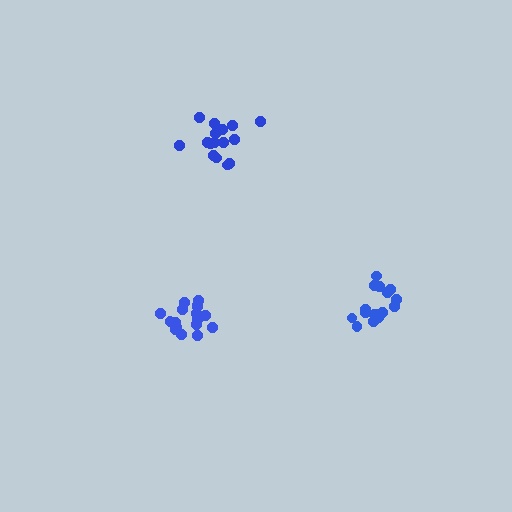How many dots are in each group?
Group 1: 17 dots, Group 2: 16 dots, Group 3: 18 dots (51 total).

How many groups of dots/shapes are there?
There are 3 groups.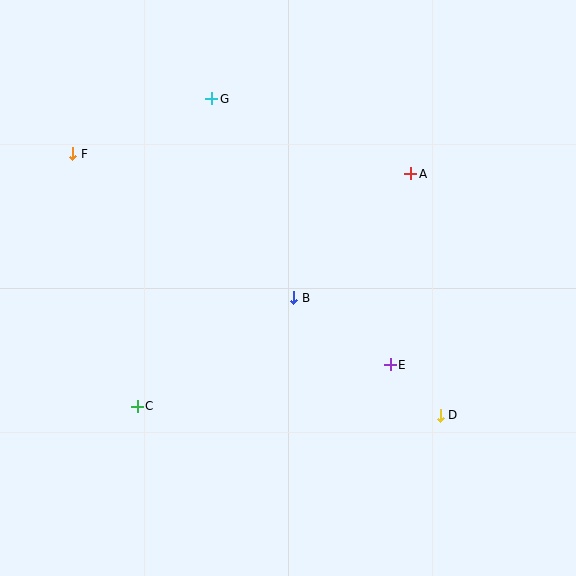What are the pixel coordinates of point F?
Point F is at (73, 154).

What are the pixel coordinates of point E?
Point E is at (390, 365).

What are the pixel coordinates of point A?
Point A is at (411, 174).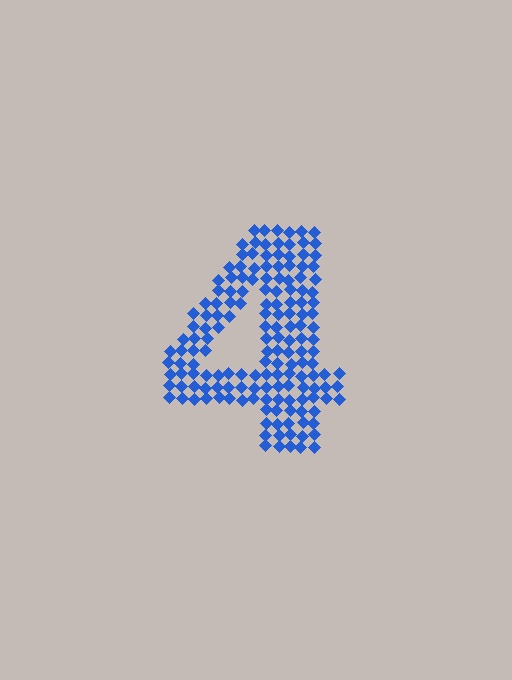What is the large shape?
The large shape is the digit 4.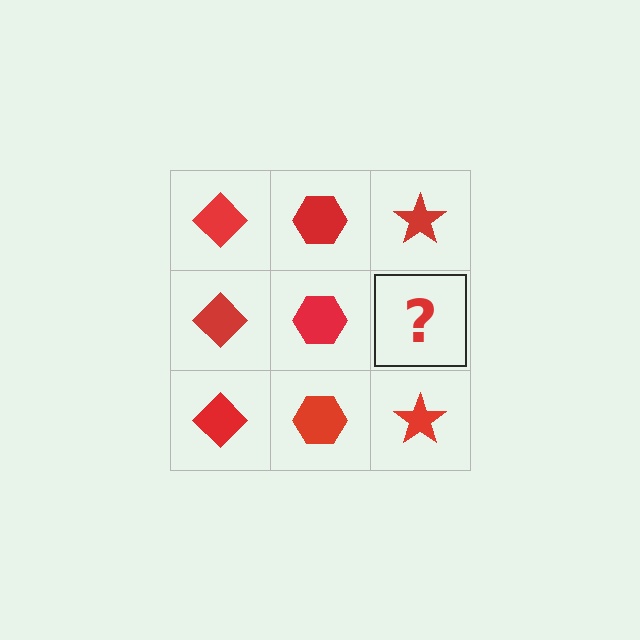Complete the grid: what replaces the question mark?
The question mark should be replaced with a red star.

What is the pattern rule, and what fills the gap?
The rule is that each column has a consistent shape. The gap should be filled with a red star.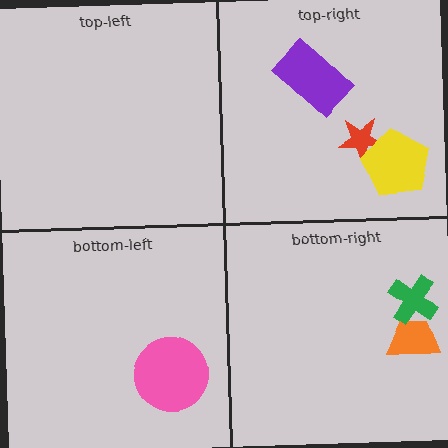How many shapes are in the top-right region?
3.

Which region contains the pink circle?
The bottom-left region.